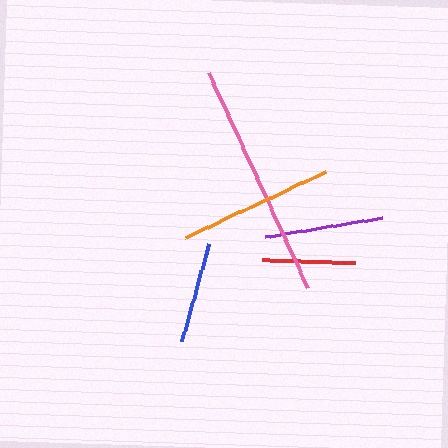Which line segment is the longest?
The pink line is the longest at approximately 236 pixels.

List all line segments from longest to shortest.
From longest to shortest: pink, orange, purple, blue, red.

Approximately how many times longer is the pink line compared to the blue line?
The pink line is approximately 2.3 times the length of the blue line.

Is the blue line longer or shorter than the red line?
The blue line is longer than the red line.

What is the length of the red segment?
The red segment is approximately 93 pixels long.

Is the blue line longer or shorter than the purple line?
The purple line is longer than the blue line.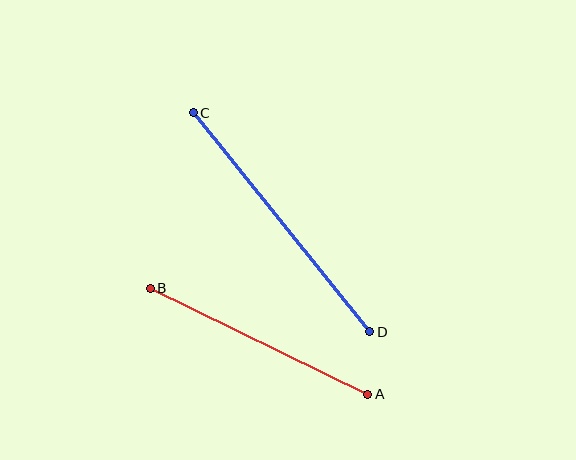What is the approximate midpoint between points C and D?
The midpoint is at approximately (281, 222) pixels.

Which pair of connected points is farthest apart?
Points C and D are farthest apart.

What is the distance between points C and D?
The distance is approximately 281 pixels.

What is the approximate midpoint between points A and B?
The midpoint is at approximately (259, 341) pixels.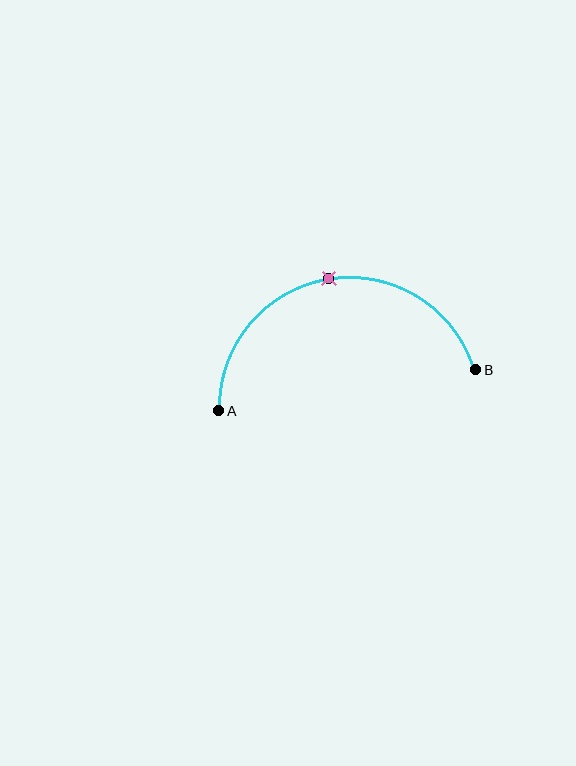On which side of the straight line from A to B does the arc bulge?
The arc bulges above the straight line connecting A and B.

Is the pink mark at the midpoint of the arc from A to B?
Yes. The pink mark lies on the arc at equal arc-length from both A and B — it is the arc midpoint.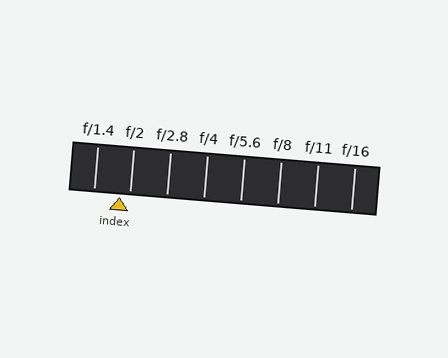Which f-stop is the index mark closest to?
The index mark is closest to f/2.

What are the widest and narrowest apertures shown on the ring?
The widest aperture shown is f/1.4 and the narrowest is f/16.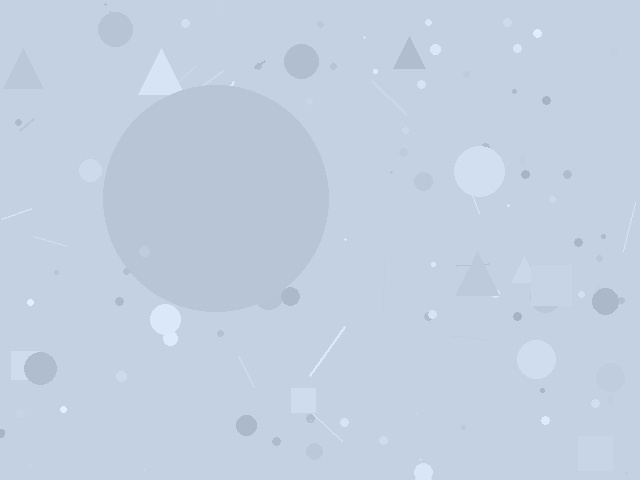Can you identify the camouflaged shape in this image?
The camouflaged shape is a circle.